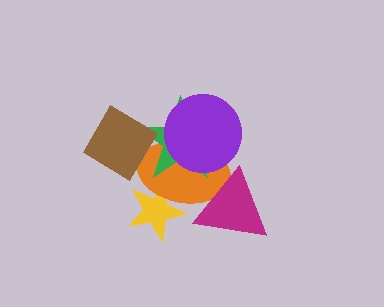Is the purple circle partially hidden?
No, no other shape covers it.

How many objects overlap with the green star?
3 objects overlap with the green star.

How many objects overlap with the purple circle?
2 objects overlap with the purple circle.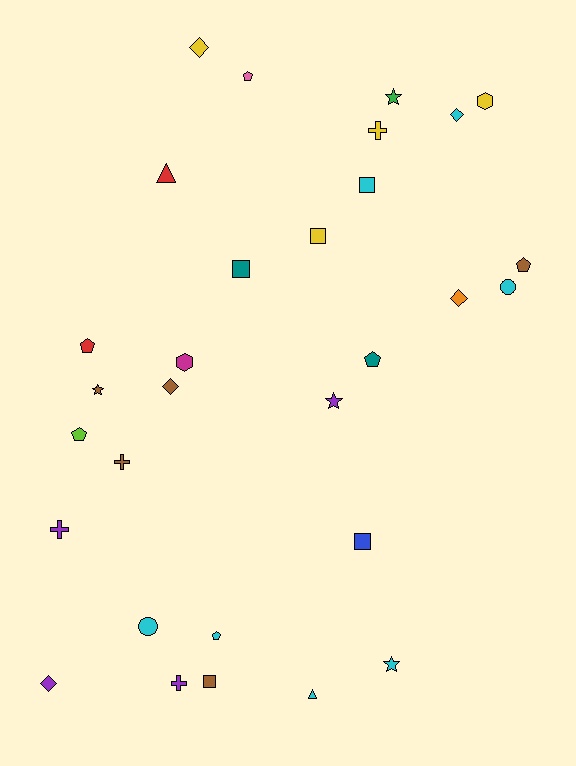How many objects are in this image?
There are 30 objects.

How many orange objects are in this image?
There is 1 orange object.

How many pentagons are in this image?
There are 6 pentagons.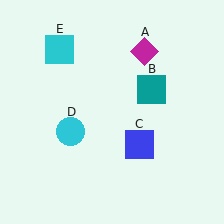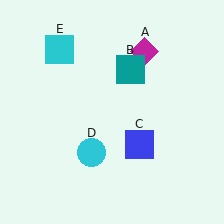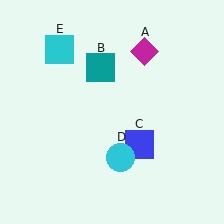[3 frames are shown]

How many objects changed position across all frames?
2 objects changed position: teal square (object B), cyan circle (object D).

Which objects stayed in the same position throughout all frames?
Magenta diamond (object A) and blue square (object C) and cyan square (object E) remained stationary.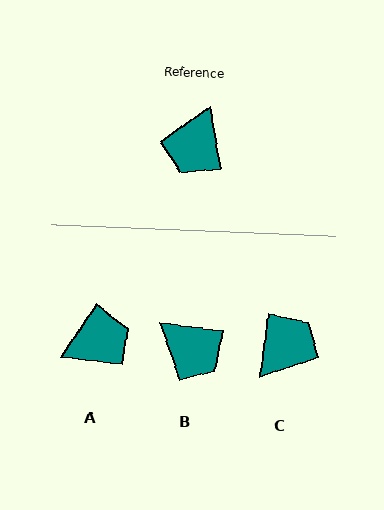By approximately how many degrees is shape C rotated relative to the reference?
Approximately 163 degrees counter-clockwise.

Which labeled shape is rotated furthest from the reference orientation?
C, about 163 degrees away.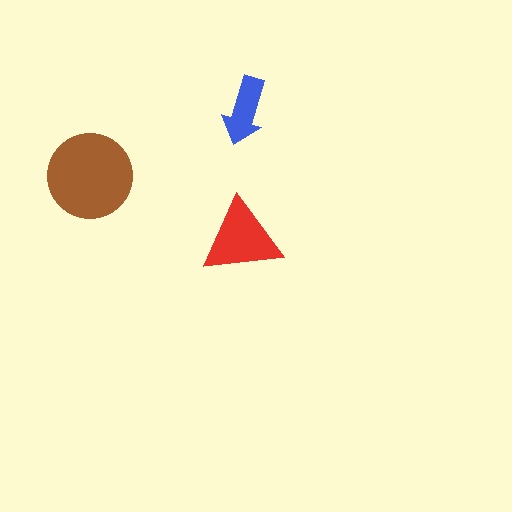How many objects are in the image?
There are 3 objects in the image.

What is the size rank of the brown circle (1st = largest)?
1st.